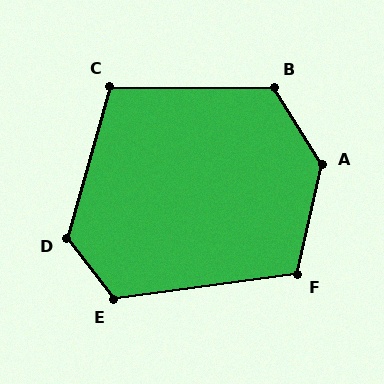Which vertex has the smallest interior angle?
C, at approximately 106 degrees.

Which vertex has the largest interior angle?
A, at approximately 135 degrees.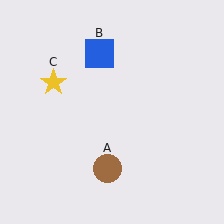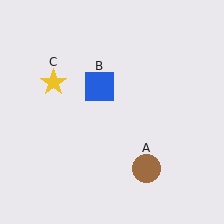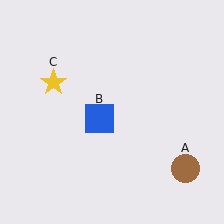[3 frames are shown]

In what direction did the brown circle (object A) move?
The brown circle (object A) moved right.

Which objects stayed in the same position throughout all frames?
Yellow star (object C) remained stationary.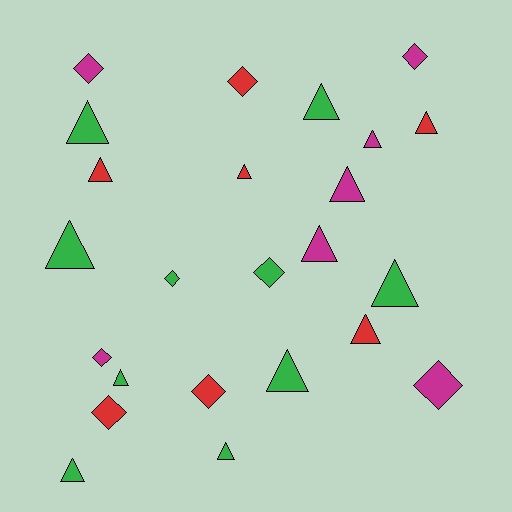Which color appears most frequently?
Green, with 10 objects.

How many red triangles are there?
There are 4 red triangles.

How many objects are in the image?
There are 24 objects.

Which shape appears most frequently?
Triangle, with 15 objects.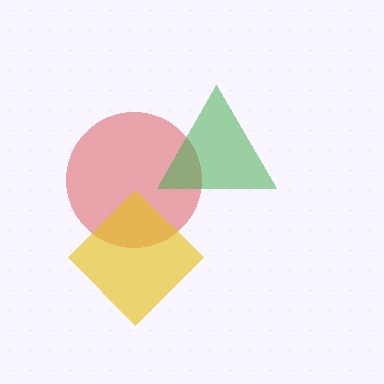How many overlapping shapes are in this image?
There are 3 overlapping shapes in the image.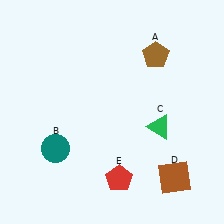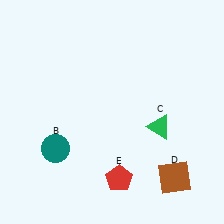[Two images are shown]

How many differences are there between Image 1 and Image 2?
There is 1 difference between the two images.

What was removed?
The brown pentagon (A) was removed in Image 2.